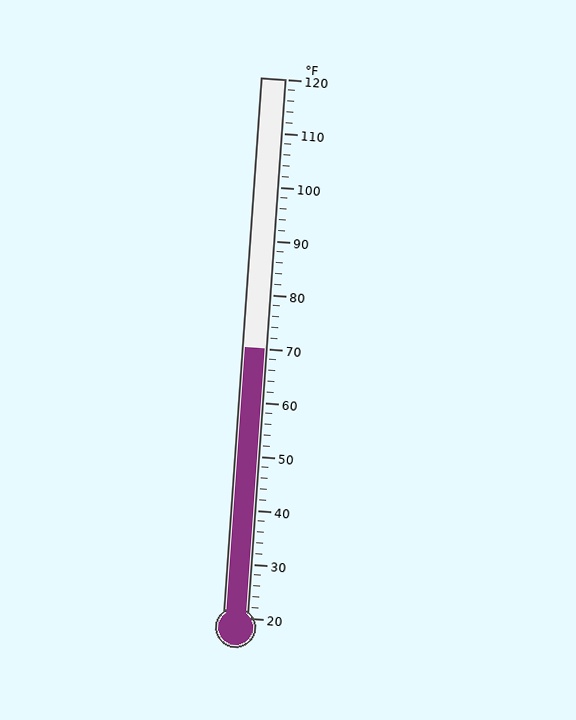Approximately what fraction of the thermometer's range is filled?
The thermometer is filled to approximately 50% of its range.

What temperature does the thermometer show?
The thermometer shows approximately 70°F.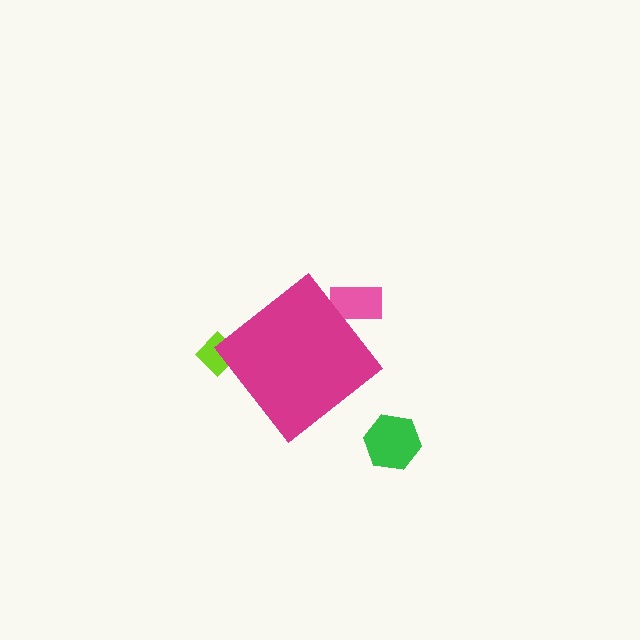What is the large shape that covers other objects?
A magenta diamond.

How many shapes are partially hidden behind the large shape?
2 shapes are partially hidden.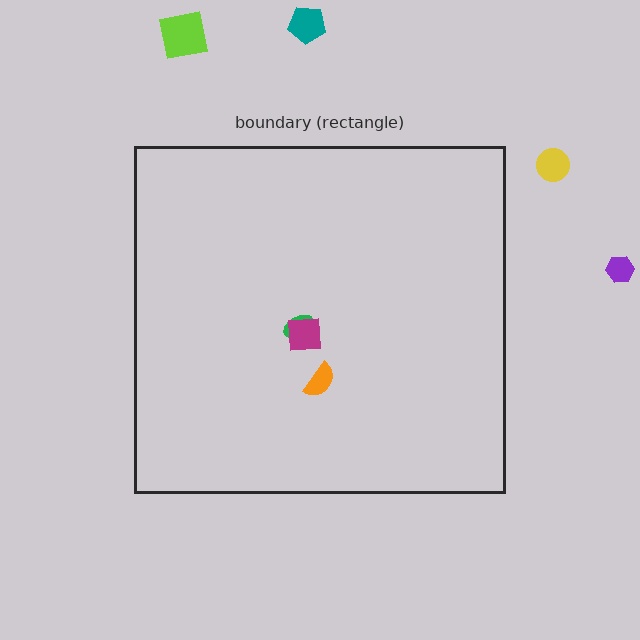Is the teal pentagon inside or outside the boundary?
Outside.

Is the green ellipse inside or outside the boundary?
Inside.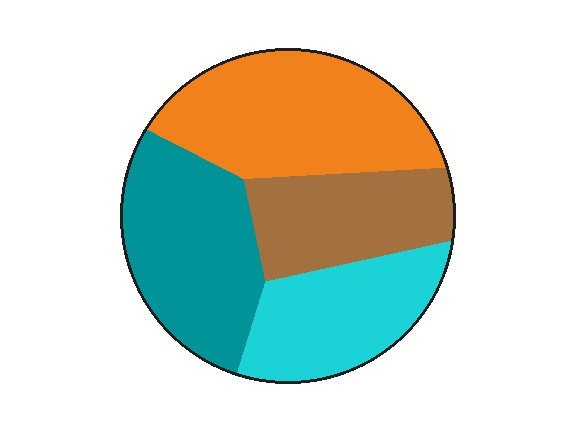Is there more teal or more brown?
Teal.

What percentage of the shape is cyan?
Cyan takes up about one fifth (1/5) of the shape.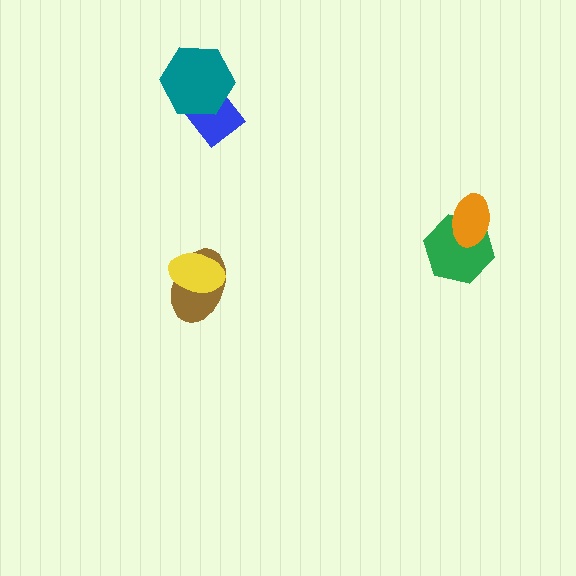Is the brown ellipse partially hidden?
Yes, it is partially covered by another shape.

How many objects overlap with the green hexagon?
1 object overlaps with the green hexagon.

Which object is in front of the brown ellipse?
The yellow ellipse is in front of the brown ellipse.